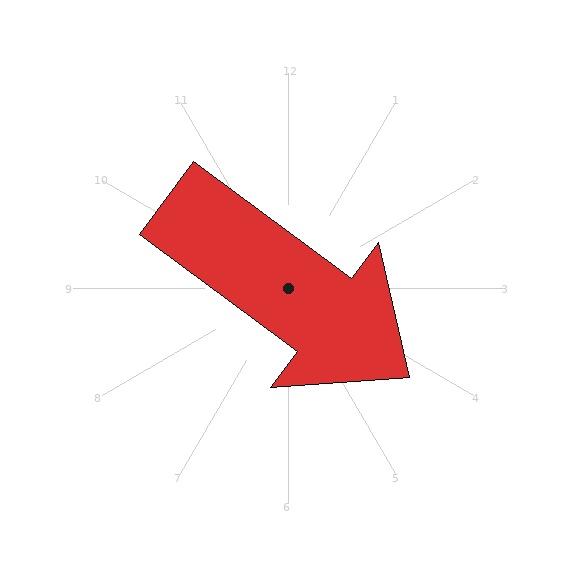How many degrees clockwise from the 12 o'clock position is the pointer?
Approximately 126 degrees.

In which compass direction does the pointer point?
Southeast.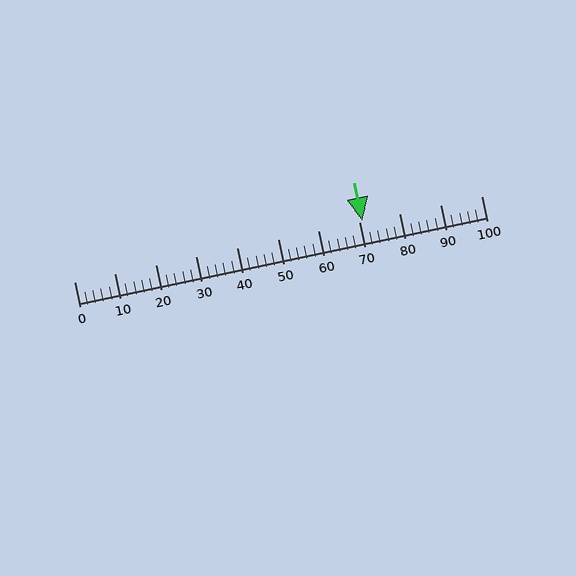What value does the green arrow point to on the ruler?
The green arrow points to approximately 71.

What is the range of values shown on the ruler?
The ruler shows values from 0 to 100.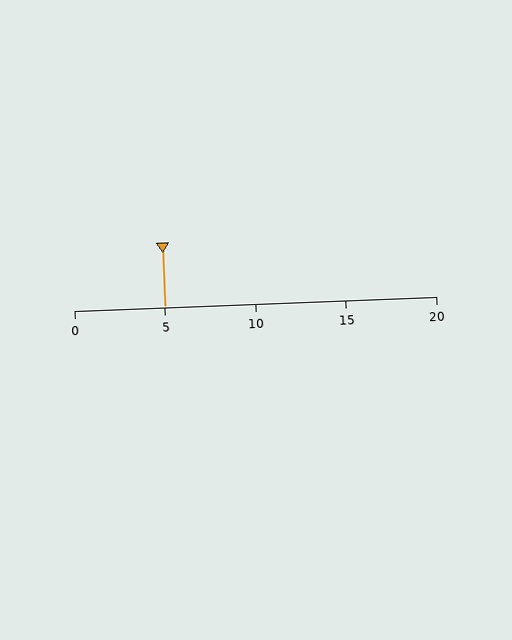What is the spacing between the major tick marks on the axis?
The major ticks are spaced 5 apart.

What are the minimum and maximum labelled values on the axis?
The axis runs from 0 to 20.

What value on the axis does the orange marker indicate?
The marker indicates approximately 5.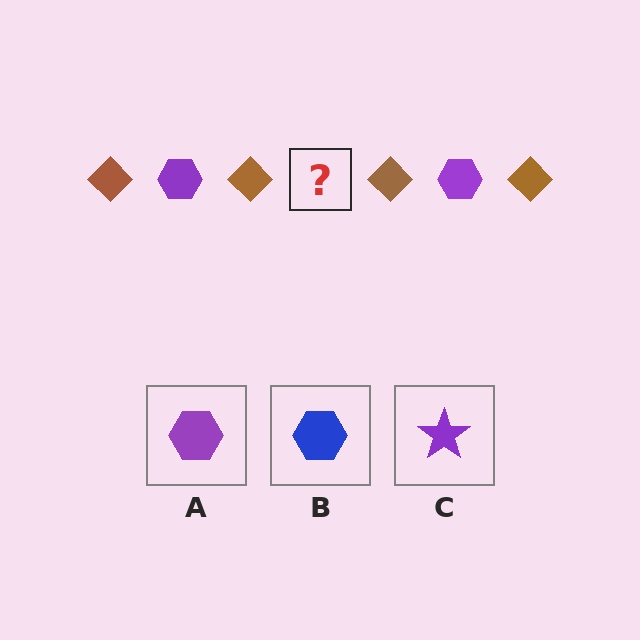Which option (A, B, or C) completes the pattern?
A.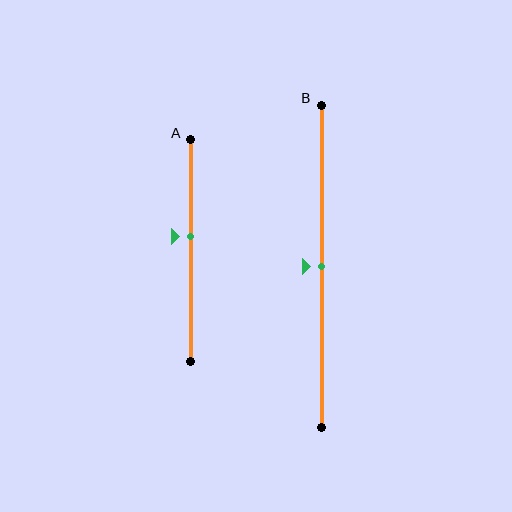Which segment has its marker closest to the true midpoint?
Segment B has its marker closest to the true midpoint.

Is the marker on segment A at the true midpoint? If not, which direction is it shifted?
No, the marker on segment A is shifted upward by about 6% of the segment length.